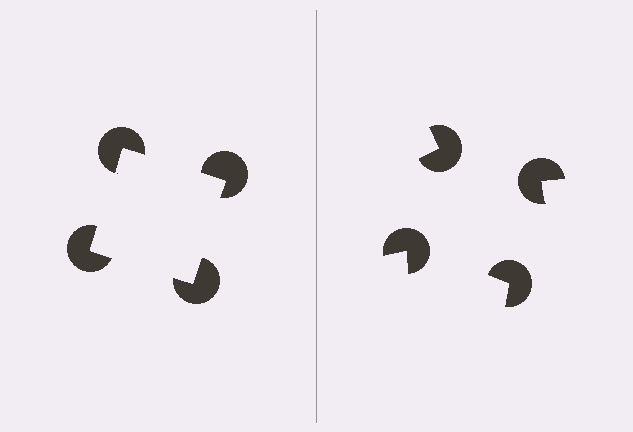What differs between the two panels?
The pac-man discs are positioned identically on both sides; only the wedge orientations differ. On the left they align to a square; on the right they are misaligned.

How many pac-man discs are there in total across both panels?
8 — 4 on each side.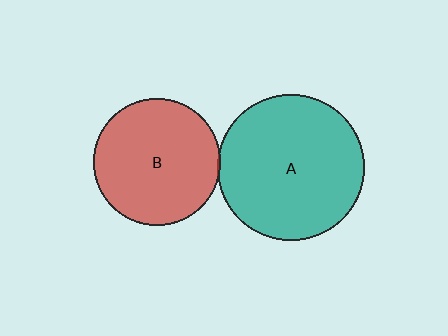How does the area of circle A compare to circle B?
Approximately 1.3 times.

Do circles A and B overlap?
Yes.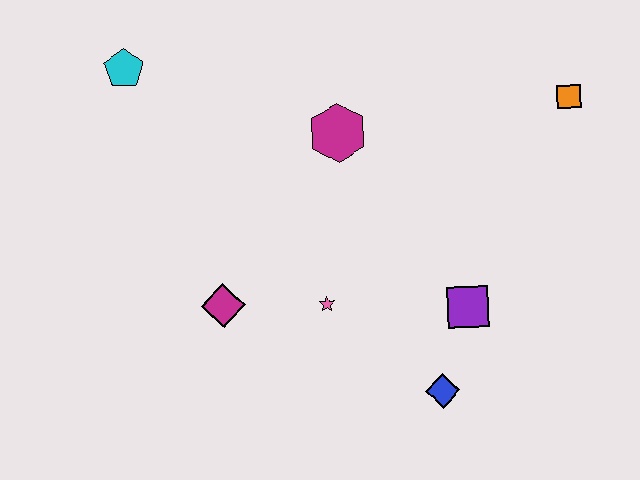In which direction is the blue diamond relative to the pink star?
The blue diamond is to the right of the pink star.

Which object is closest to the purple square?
The blue diamond is closest to the purple square.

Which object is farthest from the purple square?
The cyan pentagon is farthest from the purple square.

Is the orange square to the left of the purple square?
No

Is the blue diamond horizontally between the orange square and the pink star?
Yes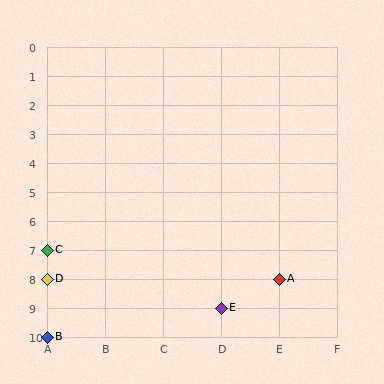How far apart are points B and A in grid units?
Points B and A are 4 columns and 2 rows apart (about 4.5 grid units diagonally).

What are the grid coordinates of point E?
Point E is at grid coordinates (D, 9).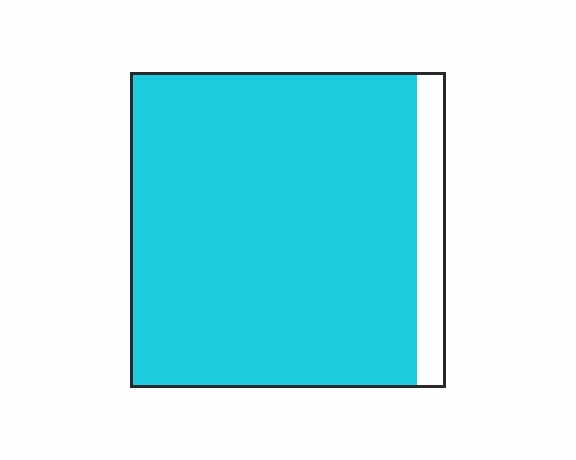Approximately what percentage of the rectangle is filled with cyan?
Approximately 90%.